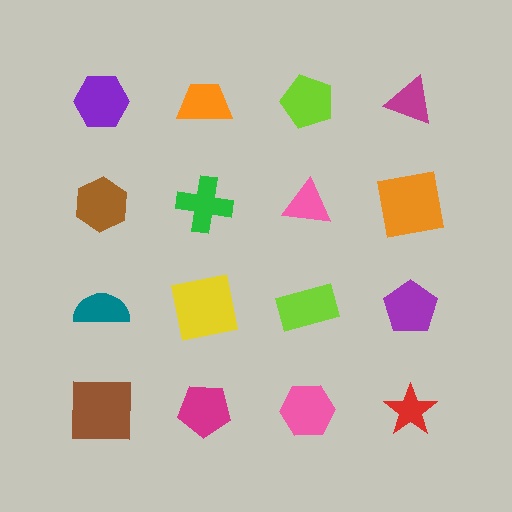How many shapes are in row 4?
4 shapes.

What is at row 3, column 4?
A purple pentagon.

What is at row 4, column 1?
A brown square.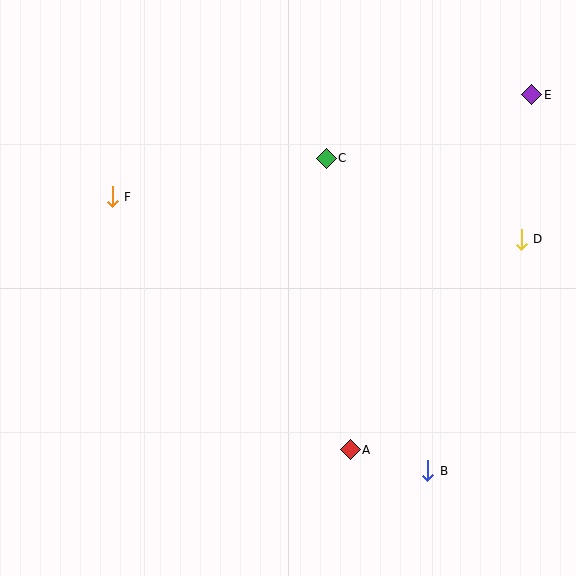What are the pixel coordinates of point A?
Point A is at (350, 450).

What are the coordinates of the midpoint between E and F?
The midpoint between E and F is at (322, 146).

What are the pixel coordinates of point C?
Point C is at (326, 158).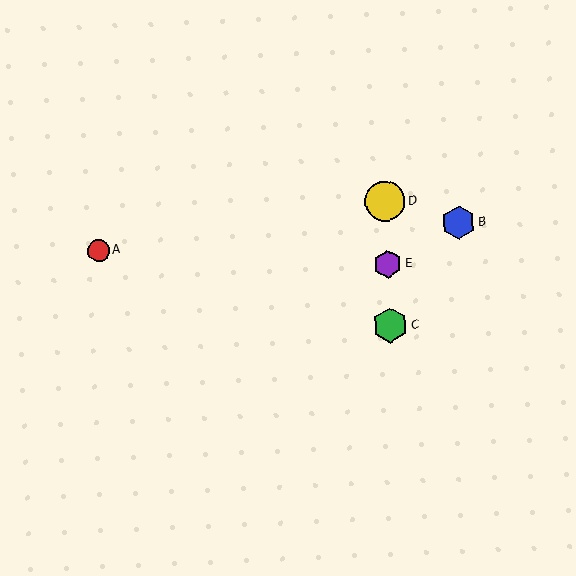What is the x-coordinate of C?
Object C is at x≈390.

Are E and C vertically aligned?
Yes, both are at x≈387.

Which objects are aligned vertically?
Objects C, D, E are aligned vertically.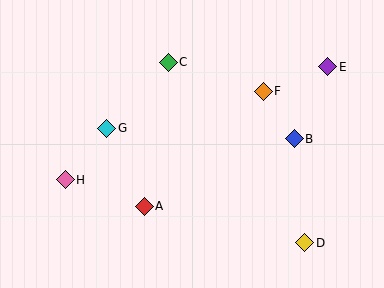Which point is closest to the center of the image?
Point A at (144, 206) is closest to the center.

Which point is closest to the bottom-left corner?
Point H is closest to the bottom-left corner.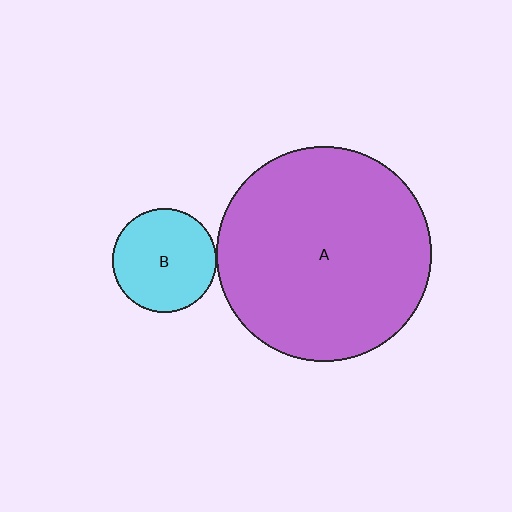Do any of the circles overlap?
No, none of the circles overlap.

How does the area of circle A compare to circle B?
Approximately 4.3 times.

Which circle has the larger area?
Circle A (purple).